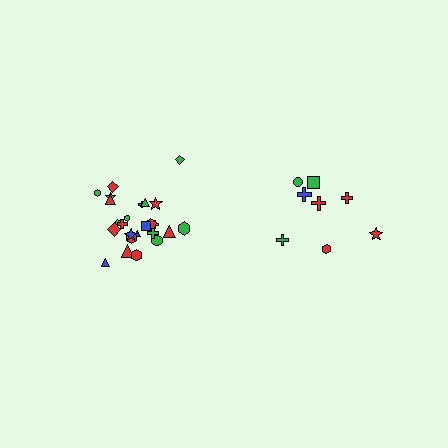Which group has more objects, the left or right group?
The left group.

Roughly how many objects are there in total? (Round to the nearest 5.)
Roughly 35 objects in total.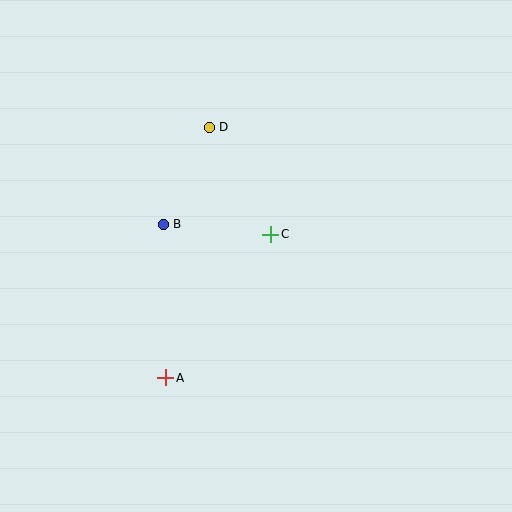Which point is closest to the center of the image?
Point C at (271, 234) is closest to the center.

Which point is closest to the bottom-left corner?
Point A is closest to the bottom-left corner.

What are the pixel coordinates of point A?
Point A is at (166, 378).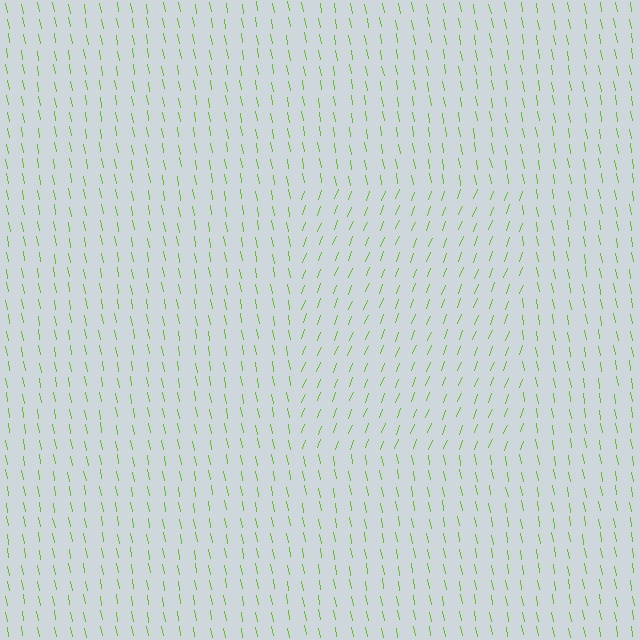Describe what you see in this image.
The image is filled with small lime line segments. A rectangle region in the image has lines oriented differently from the surrounding lines, creating a visible texture boundary.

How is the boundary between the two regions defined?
The boundary is defined purely by a change in line orientation (approximately 32 degrees difference). All lines are the same color and thickness.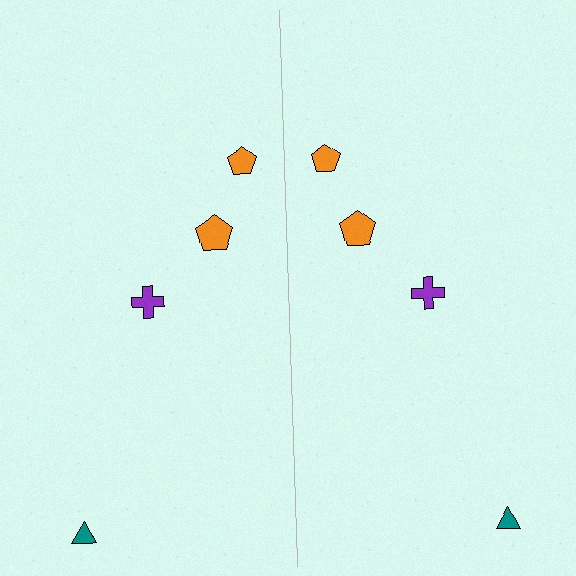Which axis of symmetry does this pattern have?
The pattern has a vertical axis of symmetry running through the center of the image.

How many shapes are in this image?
There are 8 shapes in this image.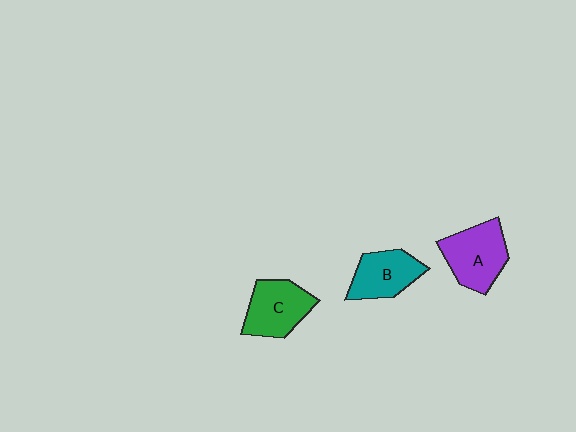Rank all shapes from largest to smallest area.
From largest to smallest: A (purple), C (green), B (teal).